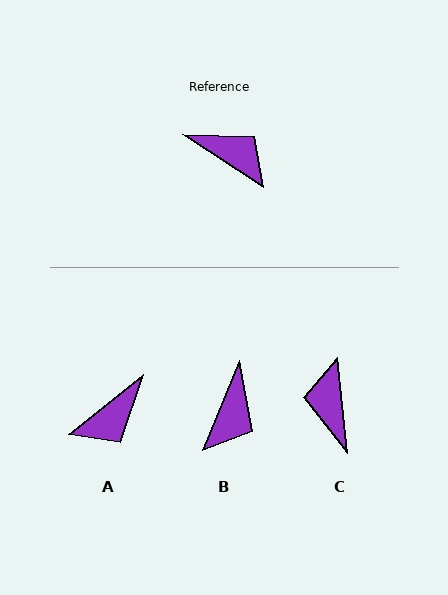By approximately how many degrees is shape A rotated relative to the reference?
Approximately 108 degrees clockwise.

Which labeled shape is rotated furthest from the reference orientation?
C, about 129 degrees away.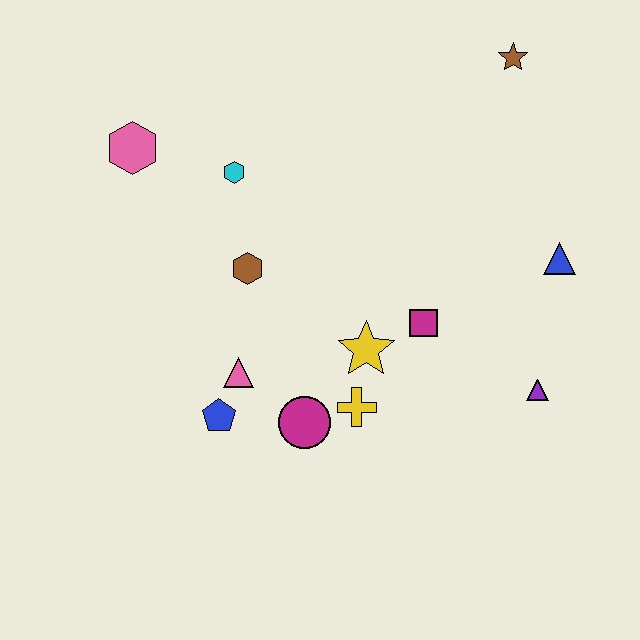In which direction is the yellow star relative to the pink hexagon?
The yellow star is to the right of the pink hexagon.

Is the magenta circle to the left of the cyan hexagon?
No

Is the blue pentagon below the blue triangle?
Yes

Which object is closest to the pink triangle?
The blue pentagon is closest to the pink triangle.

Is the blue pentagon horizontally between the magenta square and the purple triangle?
No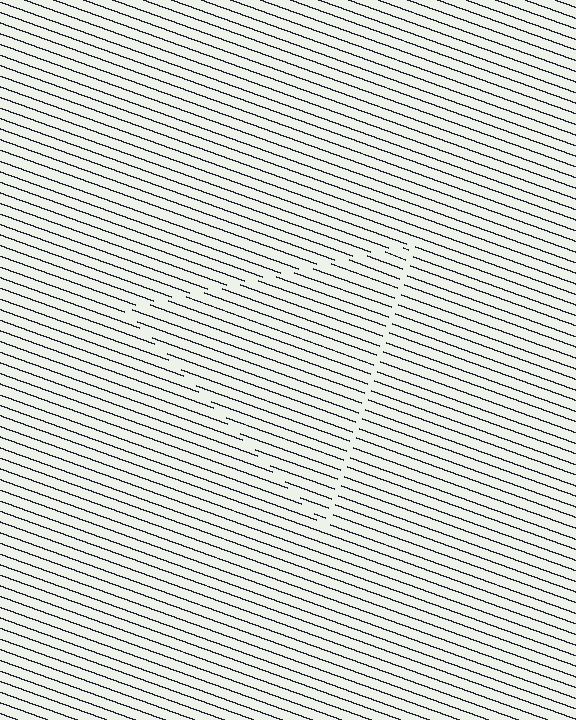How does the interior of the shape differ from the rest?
The interior of the shape contains the same grating, shifted by half a period — the contour is defined by the phase discontinuity where line-ends from the inner and outer gratings abut.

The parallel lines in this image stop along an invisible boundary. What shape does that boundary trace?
An illusory triangle. The interior of the shape contains the same grating, shifted by half a period — the contour is defined by the phase discontinuity where line-ends from the inner and outer gratings abut.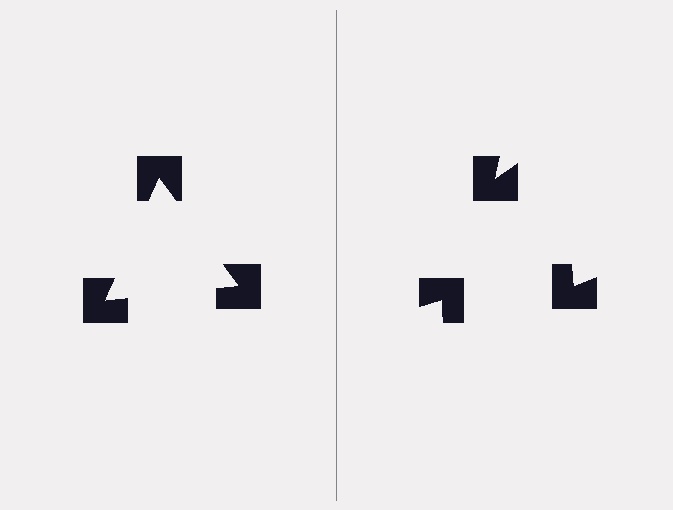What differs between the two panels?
The notched squares are positioned identically on both sides; only the wedge orientations differ. On the left they align to a triangle; on the right they are misaligned.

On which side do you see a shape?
An illusory triangle appears on the left side. On the right side the wedge cuts are rotated, so no coherent shape forms.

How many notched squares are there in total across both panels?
6 — 3 on each side.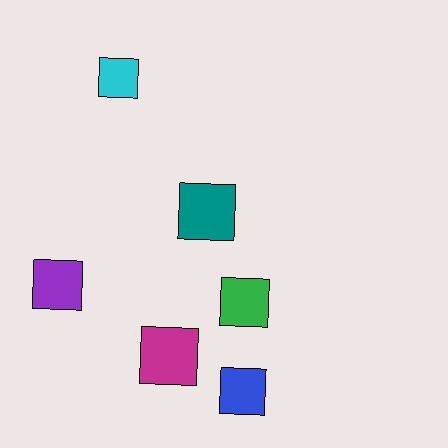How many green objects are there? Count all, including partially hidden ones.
There is 1 green object.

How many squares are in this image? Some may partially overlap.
There are 6 squares.